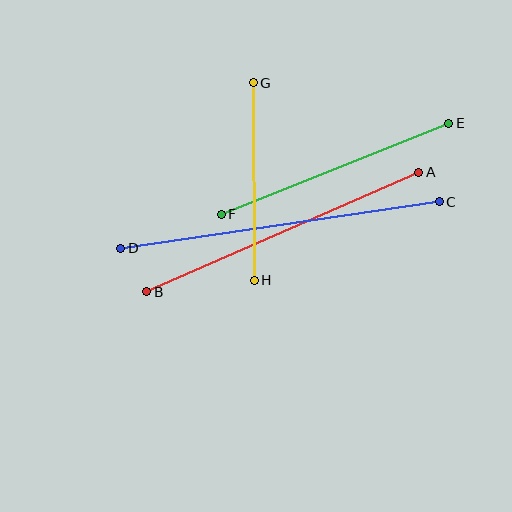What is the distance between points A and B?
The distance is approximately 297 pixels.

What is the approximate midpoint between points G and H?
The midpoint is at approximately (254, 181) pixels.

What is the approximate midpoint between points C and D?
The midpoint is at approximately (280, 225) pixels.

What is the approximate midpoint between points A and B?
The midpoint is at approximately (283, 232) pixels.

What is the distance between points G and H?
The distance is approximately 198 pixels.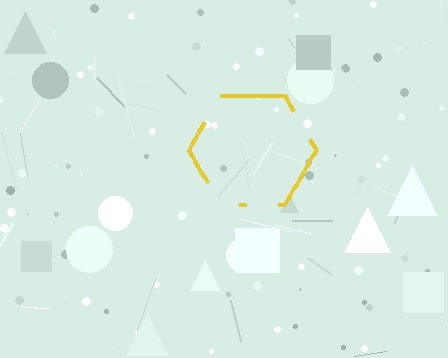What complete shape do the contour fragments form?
The contour fragments form a hexagon.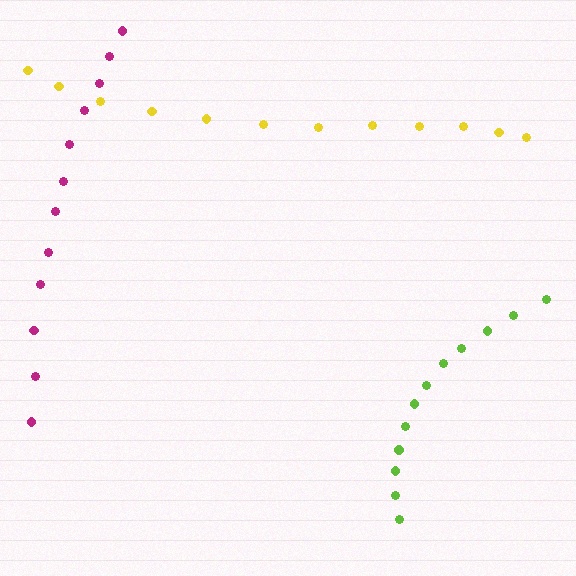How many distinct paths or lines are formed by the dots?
There are 3 distinct paths.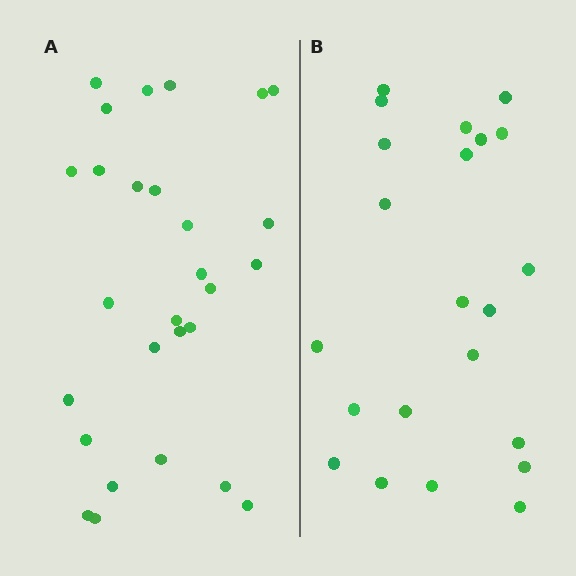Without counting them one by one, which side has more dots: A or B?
Region A (the left region) has more dots.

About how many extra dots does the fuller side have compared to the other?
Region A has about 6 more dots than region B.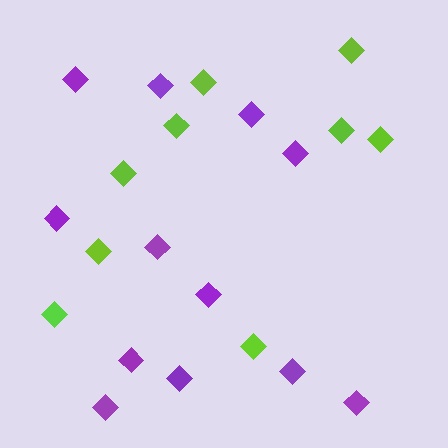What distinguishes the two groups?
There are 2 groups: one group of lime diamonds (9) and one group of purple diamonds (12).